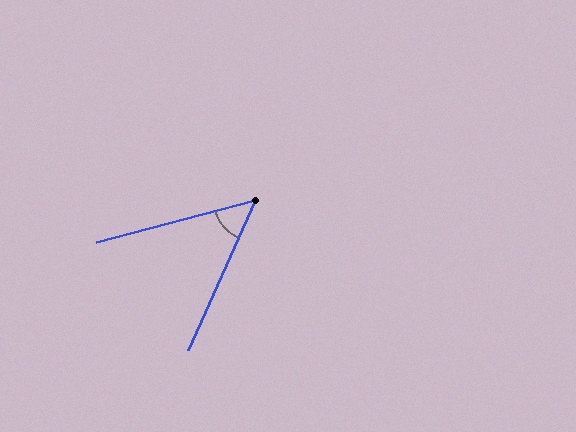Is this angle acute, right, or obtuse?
It is acute.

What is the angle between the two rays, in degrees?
Approximately 51 degrees.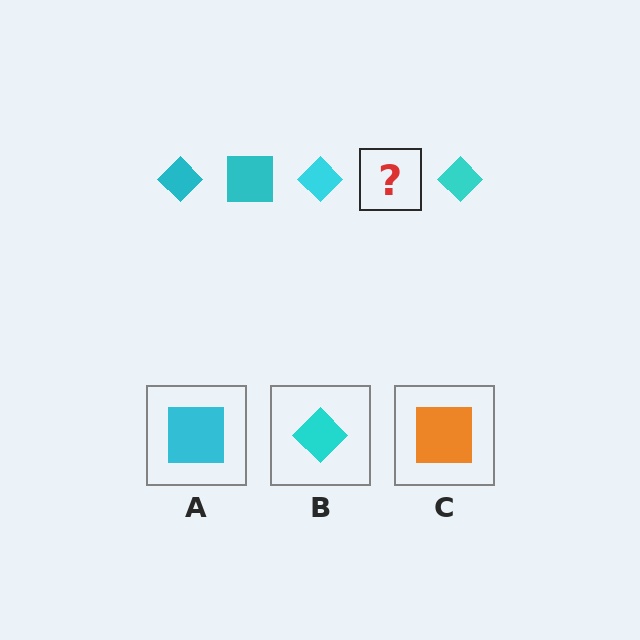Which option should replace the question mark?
Option A.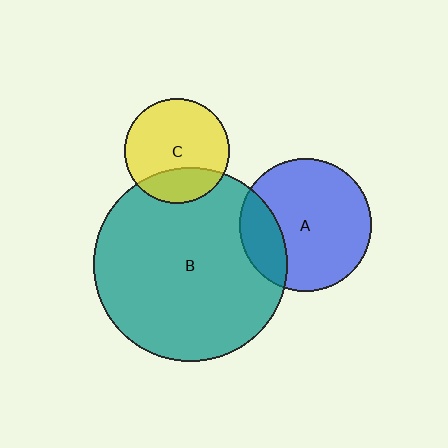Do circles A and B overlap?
Yes.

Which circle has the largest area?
Circle B (teal).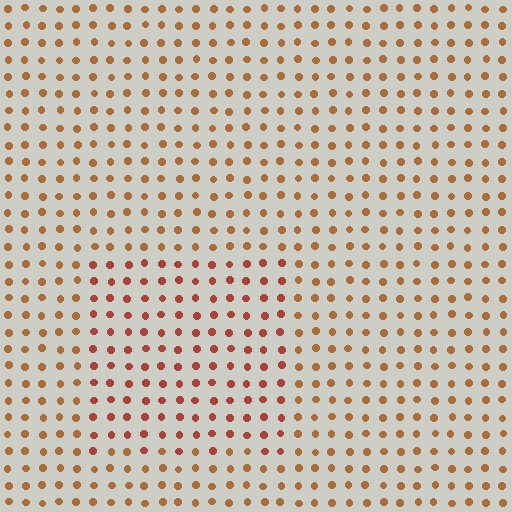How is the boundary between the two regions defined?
The boundary is defined purely by a slight shift in hue (about 23 degrees). Spacing, size, and orientation are identical on both sides.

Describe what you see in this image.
The image is filled with small brown elements in a uniform arrangement. A rectangle-shaped region is visible where the elements are tinted to a slightly different hue, forming a subtle color boundary.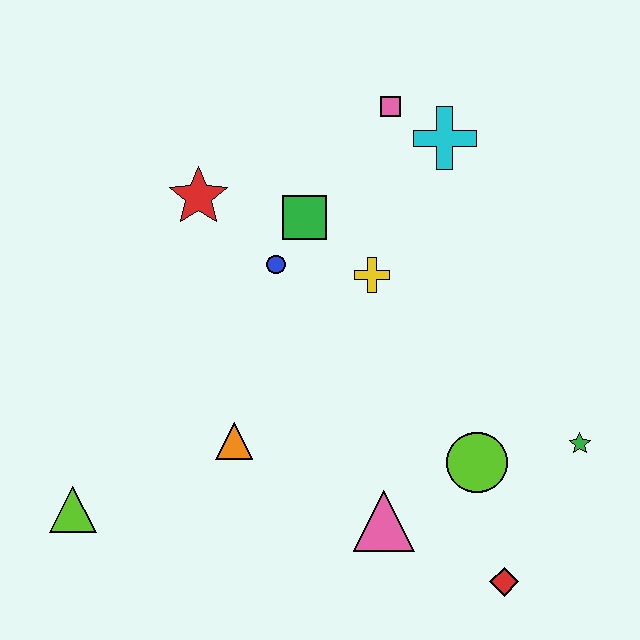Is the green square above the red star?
No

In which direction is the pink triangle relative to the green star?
The pink triangle is to the left of the green star.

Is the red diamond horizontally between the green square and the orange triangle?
No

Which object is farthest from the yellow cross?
The lime triangle is farthest from the yellow cross.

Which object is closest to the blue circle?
The green square is closest to the blue circle.